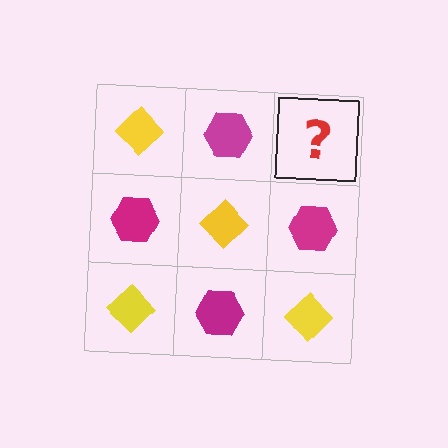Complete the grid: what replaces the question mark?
The question mark should be replaced with a yellow diamond.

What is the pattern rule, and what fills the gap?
The rule is that it alternates yellow diamond and magenta hexagon in a checkerboard pattern. The gap should be filled with a yellow diamond.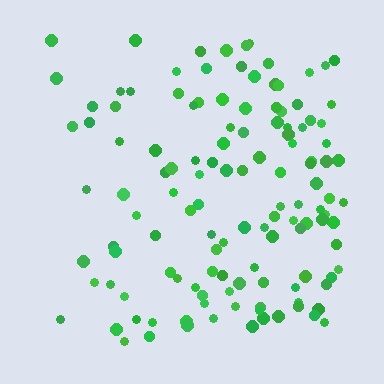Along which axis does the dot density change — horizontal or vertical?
Horizontal.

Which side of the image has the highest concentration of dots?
The right.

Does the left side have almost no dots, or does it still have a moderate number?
Still a moderate number, just noticeably fewer than the right.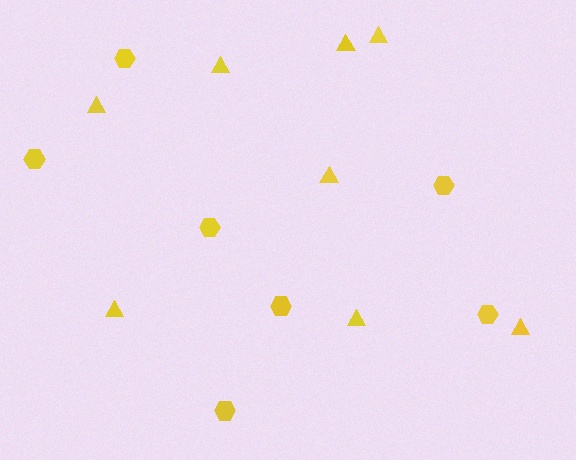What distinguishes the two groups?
There are 2 groups: one group of triangles (8) and one group of hexagons (7).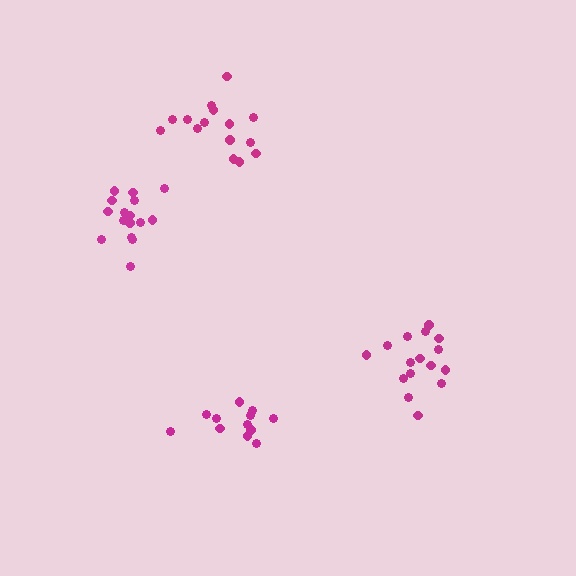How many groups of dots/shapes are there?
There are 4 groups.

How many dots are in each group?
Group 1: 12 dots, Group 2: 16 dots, Group 3: 17 dots, Group 4: 15 dots (60 total).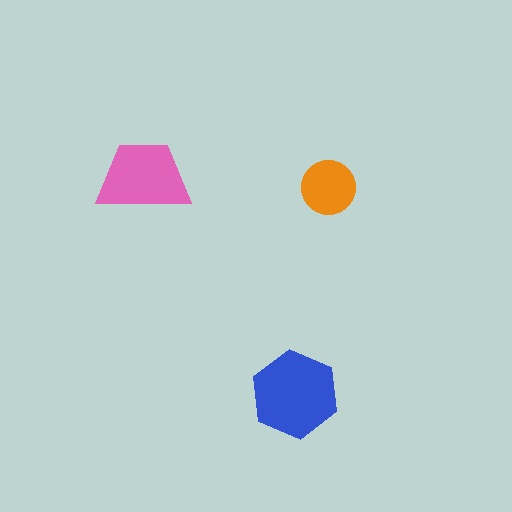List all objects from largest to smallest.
The blue hexagon, the pink trapezoid, the orange circle.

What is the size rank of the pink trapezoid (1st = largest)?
2nd.